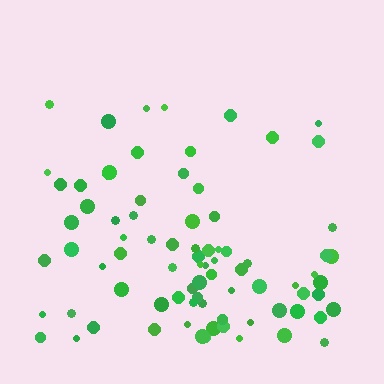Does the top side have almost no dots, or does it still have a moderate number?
Still a moderate number, just noticeably fewer than the bottom.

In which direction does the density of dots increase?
From top to bottom, with the bottom side densest.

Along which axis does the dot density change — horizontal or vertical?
Vertical.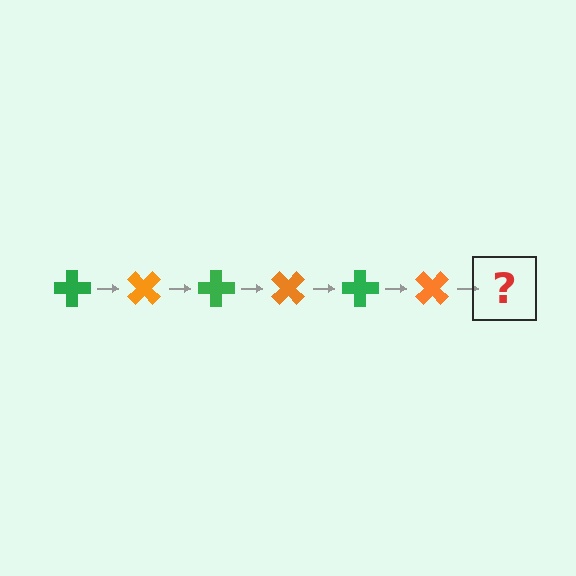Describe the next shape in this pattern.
It should be a green cross, rotated 270 degrees from the start.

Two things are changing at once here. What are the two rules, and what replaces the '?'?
The two rules are that it rotates 45 degrees each step and the color cycles through green and orange. The '?' should be a green cross, rotated 270 degrees from the start.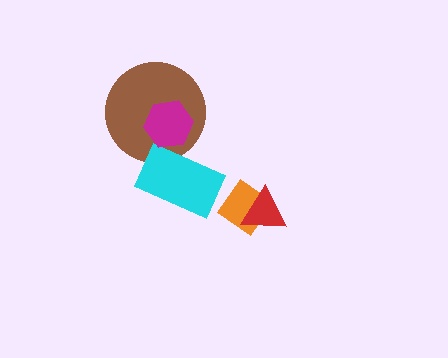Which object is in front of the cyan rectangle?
The magenta hexagon is in front of the cyan rectangle.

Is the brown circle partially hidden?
Yes, it is partially covered by another shape.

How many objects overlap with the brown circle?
2 objects overlap with the brown circle.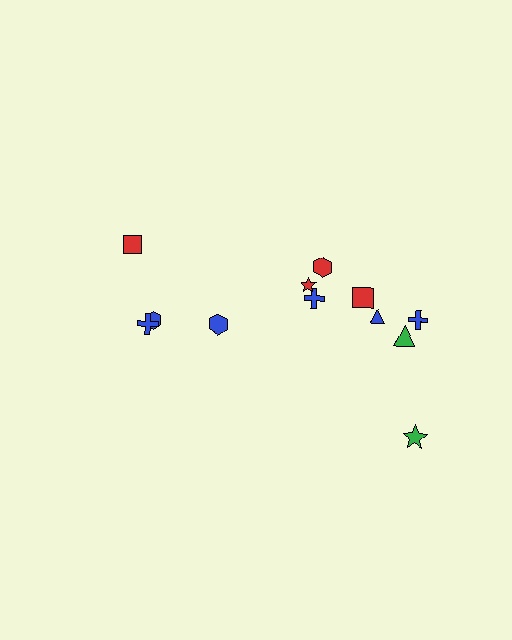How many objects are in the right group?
There are 8 objects.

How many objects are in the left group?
There are 4 objects.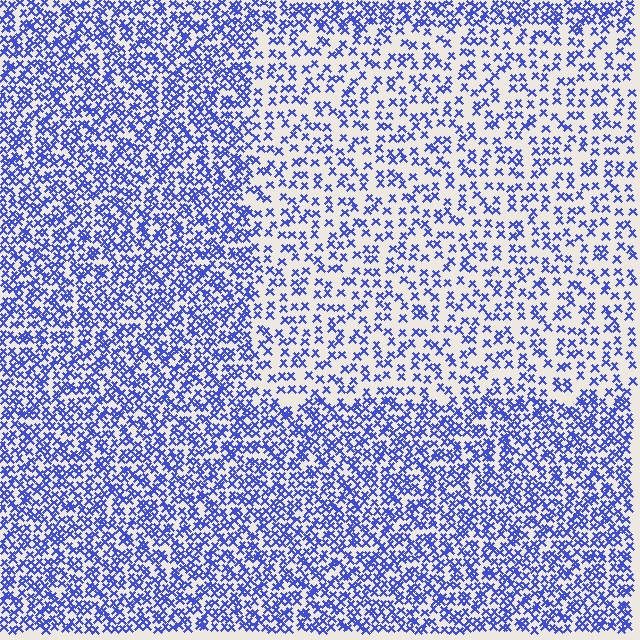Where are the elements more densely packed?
The elements are more densely packed outside the rectangle boundary.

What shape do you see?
I see a rectangle.